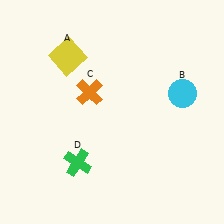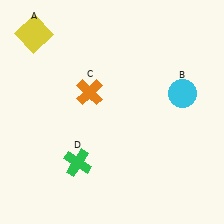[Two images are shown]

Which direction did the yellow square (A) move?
The yellow square (A) moved left.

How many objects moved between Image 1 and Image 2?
1 object moved between the two images.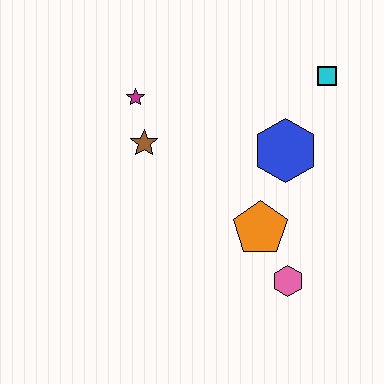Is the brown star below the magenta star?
Yes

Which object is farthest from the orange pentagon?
The magenta star is farthest from the orange pentagon.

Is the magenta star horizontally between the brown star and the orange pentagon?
No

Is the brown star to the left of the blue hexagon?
Yes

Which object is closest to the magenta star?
The brown star is closest to the magenta star.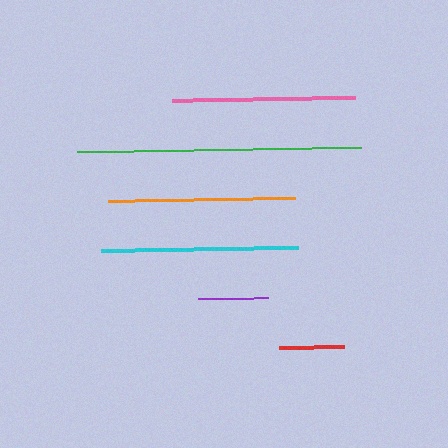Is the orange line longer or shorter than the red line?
The orange line is longer than the red line.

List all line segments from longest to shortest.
From longest to shortest: green, cyan, orange, pink, purple, red.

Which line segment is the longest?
The green line is the longest at approximately 284 pixels.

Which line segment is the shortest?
The red line is the shortest at approximately 65 pixels.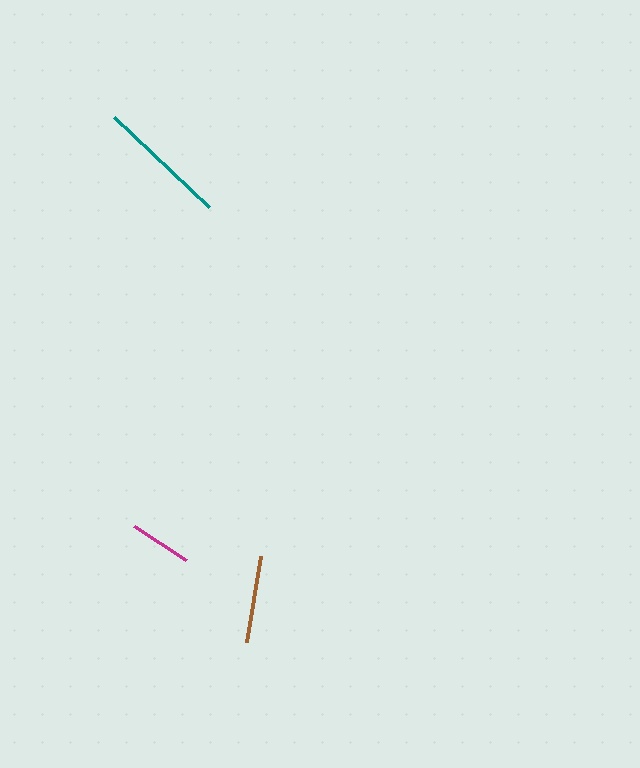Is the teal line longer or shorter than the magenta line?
The teal line is longer than the magenta line.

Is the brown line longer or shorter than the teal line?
The teal line is longer than the brown line.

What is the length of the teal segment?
The teal segment is approximately 131 pixels long.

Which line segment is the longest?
The teal line is the longest at approximately 131 pixels.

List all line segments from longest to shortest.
From longest to shortest: teal, brown, magenta.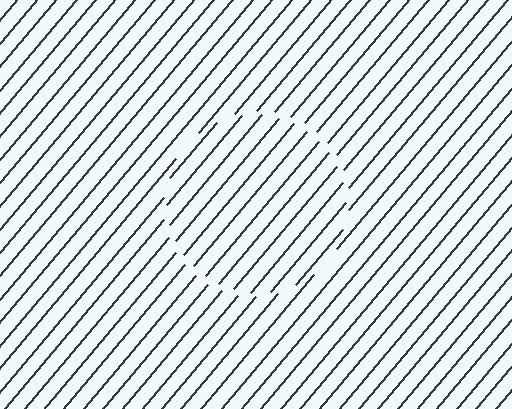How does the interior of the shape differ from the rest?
The interior of the shape contains the same grating, shifted by half a period — the contour is defined by the phase discontinuity where line-ends from the inner and outer gratings abut.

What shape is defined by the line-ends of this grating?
An illusory circle. The interior of the shape contains the same grating, shifted by half a period — the contour is defined by the phase discontinuity where line-ends from the inner and outer gratings abut.